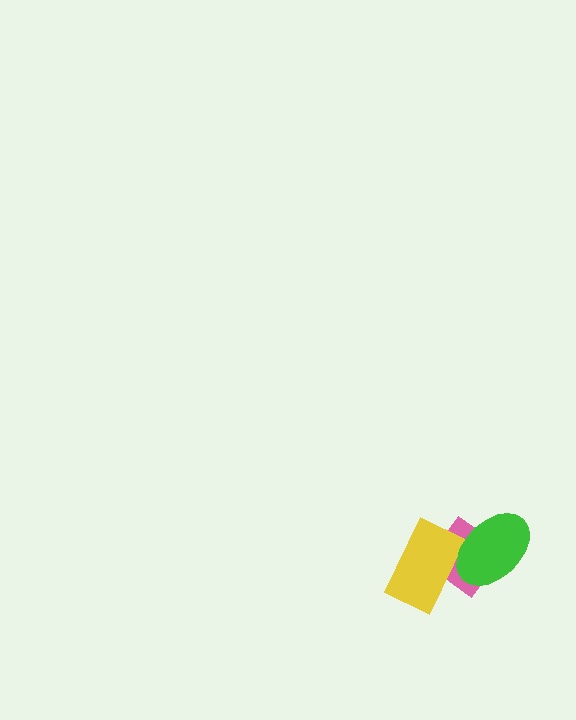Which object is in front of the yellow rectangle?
The green ellipse is in front of the yellow rectangle.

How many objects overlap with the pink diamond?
2 objects overlap with the pink diamond.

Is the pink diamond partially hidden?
Yes, it is partially covered by another shape.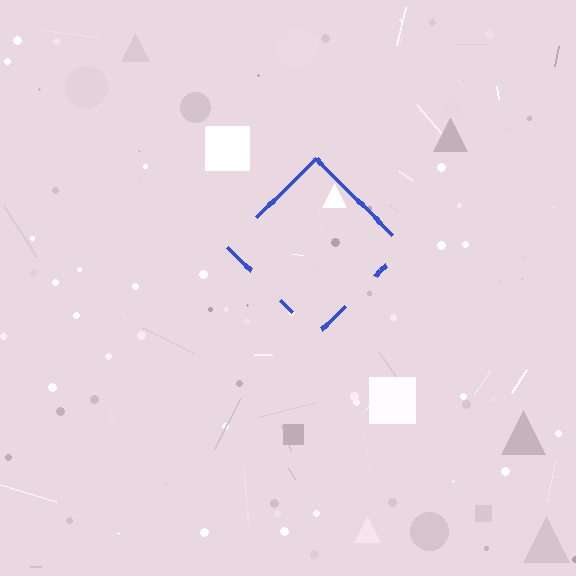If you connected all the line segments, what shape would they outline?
They would outline a diamond.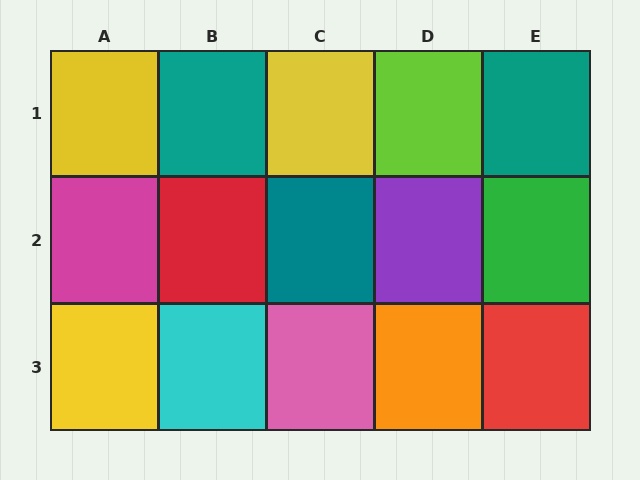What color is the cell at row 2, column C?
Teal.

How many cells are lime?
1 cell is lime.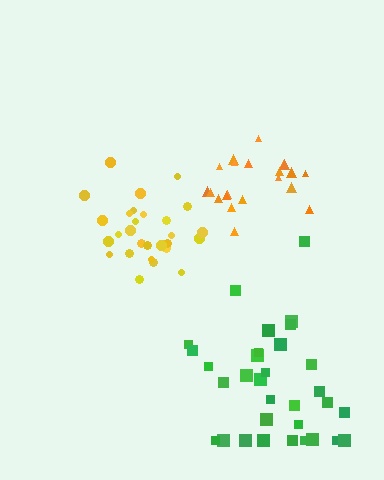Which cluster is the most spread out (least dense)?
Green.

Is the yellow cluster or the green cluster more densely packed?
Yellow.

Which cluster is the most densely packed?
Orange.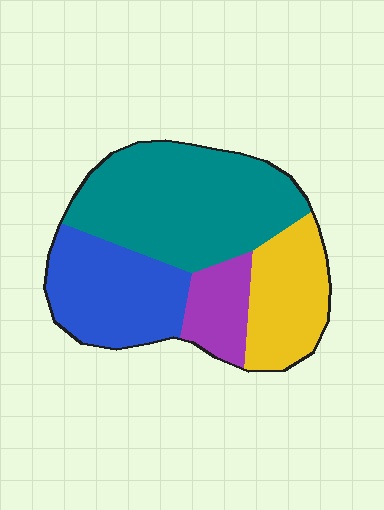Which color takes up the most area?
Teal, at roughly 45%.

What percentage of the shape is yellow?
Yellow takes up about one fifth (1/5) of the shape.